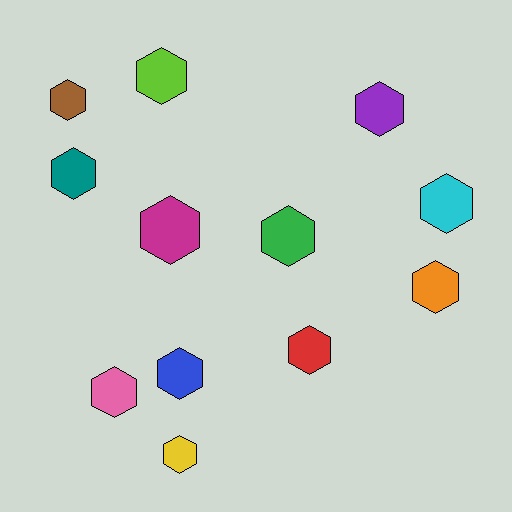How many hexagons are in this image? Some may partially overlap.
There are 12 hexagons.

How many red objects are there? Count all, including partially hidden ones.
There is 1 red object.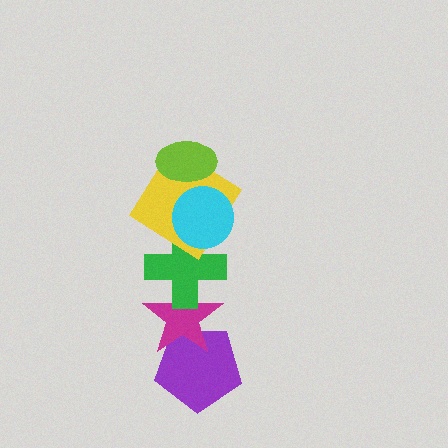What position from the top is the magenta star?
The magenta star is 5th from the top.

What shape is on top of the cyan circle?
The lime ellipse is on top of the cyan circle.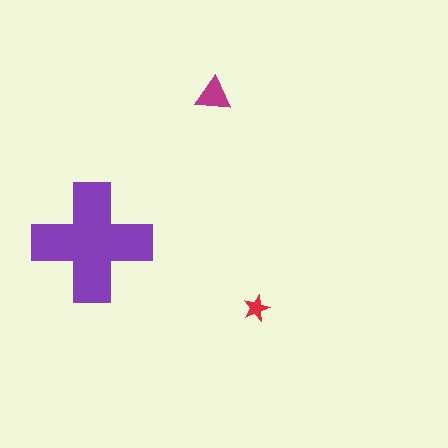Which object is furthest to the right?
The red star is rightmost.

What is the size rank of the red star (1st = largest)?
3rd.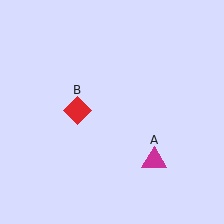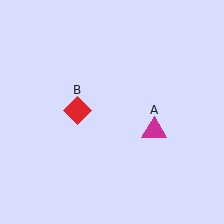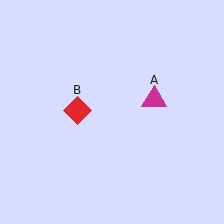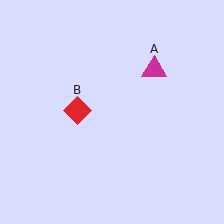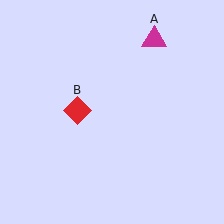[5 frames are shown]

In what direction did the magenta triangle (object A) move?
The magenta triangle (object A) moved up.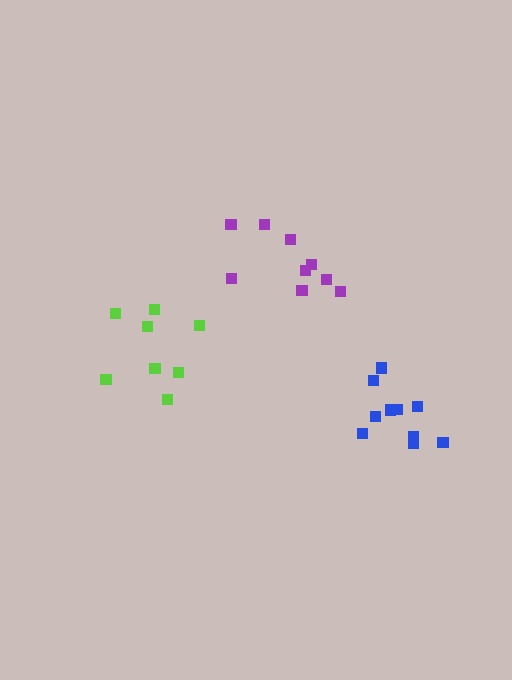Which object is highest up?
The purple cluster is topmost.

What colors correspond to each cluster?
The clusters are colored: purple, blue, lime.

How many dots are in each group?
Group 1: 9 dots, Group 2: 10 dots, Group 3: 8 dots (27 total).